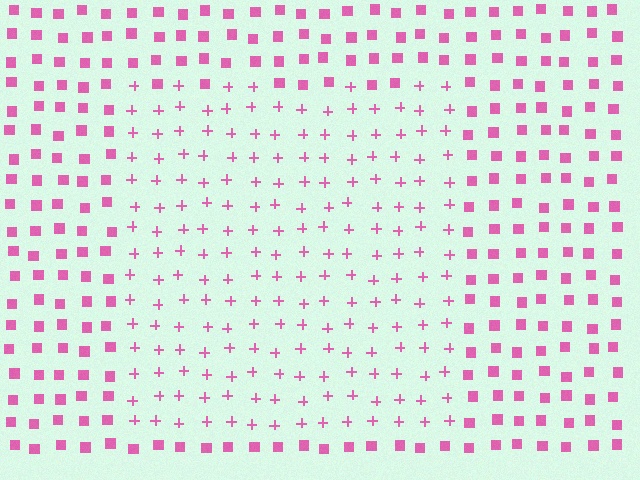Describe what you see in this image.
The image is filled with small pink elements arranged in a uniform grid. A rectangle-shaped region contains plus signs, while the surrounding area contains squares. The boundary is defined purely by the change in element shape.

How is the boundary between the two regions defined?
The boundary is defined by a change in element shape: plus signs inside vs. squares outside. All elements share the same color and spacing.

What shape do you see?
I see a rectangle.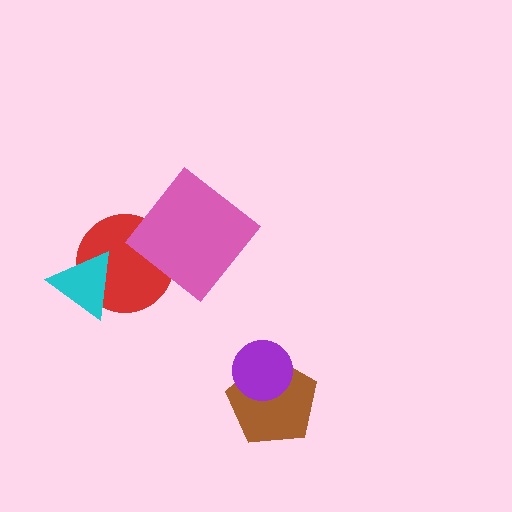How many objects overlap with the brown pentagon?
1 object overlaps with the brown pentagon.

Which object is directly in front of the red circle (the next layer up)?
The cyan triangle is directly in front of the red circle.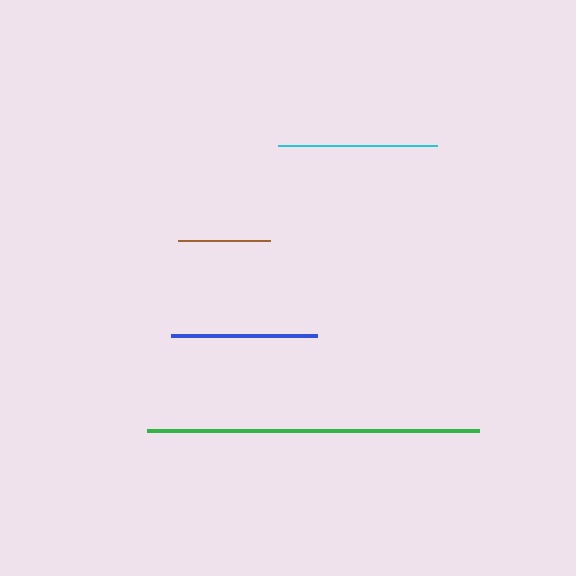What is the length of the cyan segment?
The cyan segment is approximately 159 pixels long.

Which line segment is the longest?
The green line is the longest at approximately 332 pixels.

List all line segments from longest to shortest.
From longest to shortest: green, cyan, blue, brown.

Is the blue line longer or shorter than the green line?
The green line is longer than the blue line.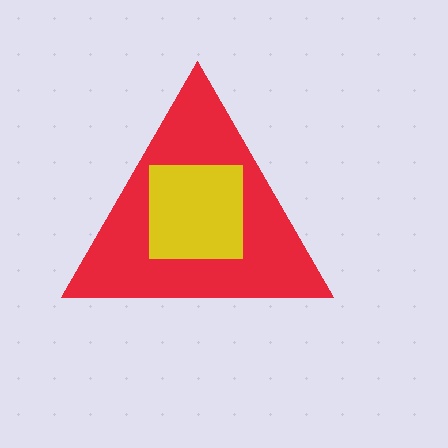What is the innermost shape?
The yellow square.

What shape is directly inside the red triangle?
The yellow square.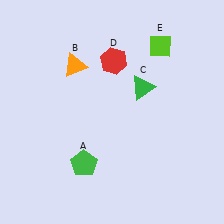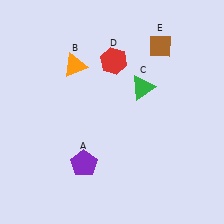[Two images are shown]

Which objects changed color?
A changed from green to purple. E changed from lime to brown.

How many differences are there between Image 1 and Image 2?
There are 2 differences between the two images.